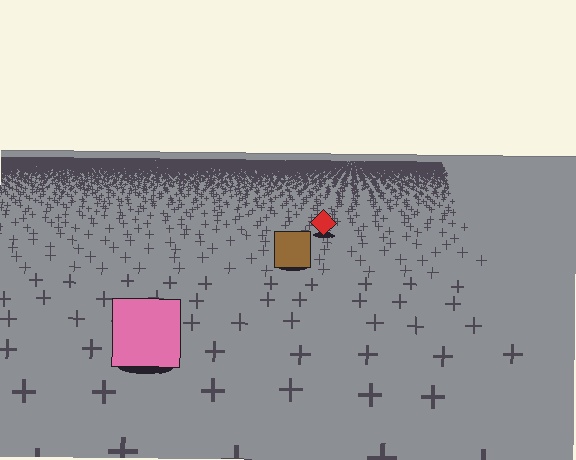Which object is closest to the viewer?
The pink square is closest. The texture marks near it are larger and more spread out.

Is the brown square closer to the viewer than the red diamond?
Yes. The brown square is closer — you can tell from the texture gradient: the ground texture is coarser near it.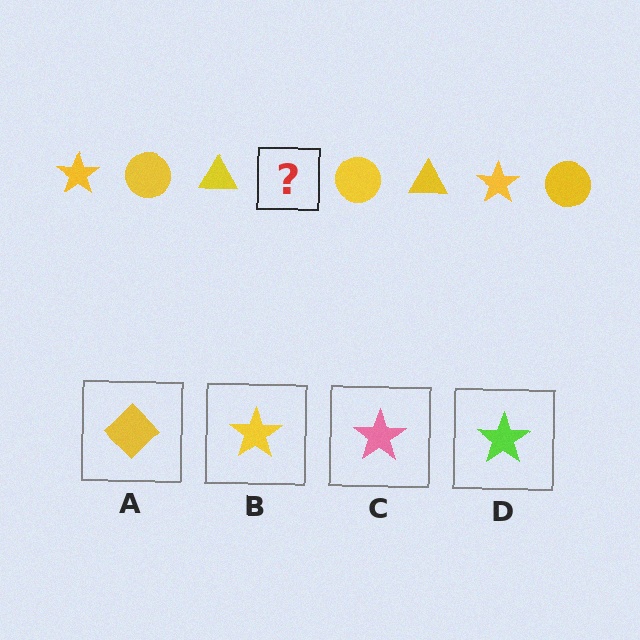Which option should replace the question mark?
Option B.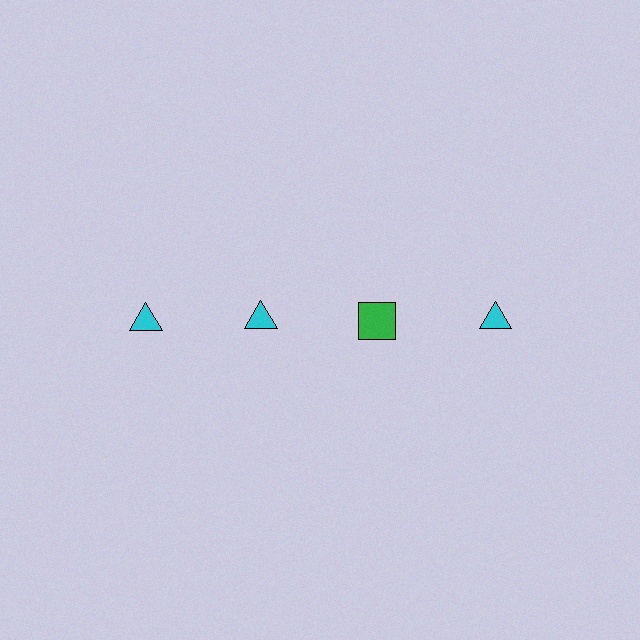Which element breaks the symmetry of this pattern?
The green square in the top row, center column breaks the symmetry. All other shapes are cyan triangles.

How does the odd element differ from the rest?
It differs in both color (green instead of cyan) and shape (square instead of triangle).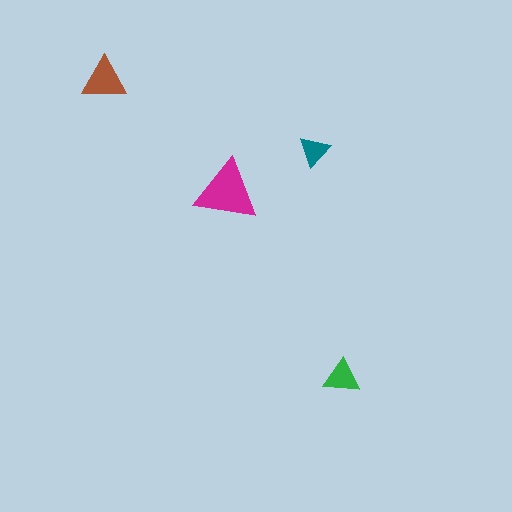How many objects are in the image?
There are 4 objects in the image.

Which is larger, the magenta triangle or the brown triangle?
The magenta one.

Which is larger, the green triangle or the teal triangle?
The green one.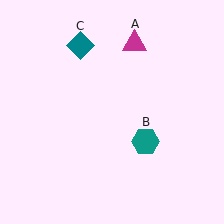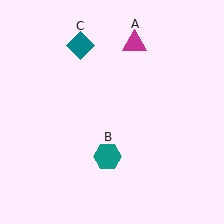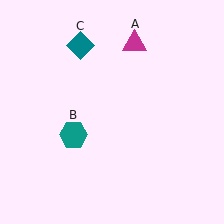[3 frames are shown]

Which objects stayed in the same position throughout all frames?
Magenta triangle (object A) and teal diamond (object C) remained stationary.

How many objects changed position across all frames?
1 object changed position: teal hexagon (object B).